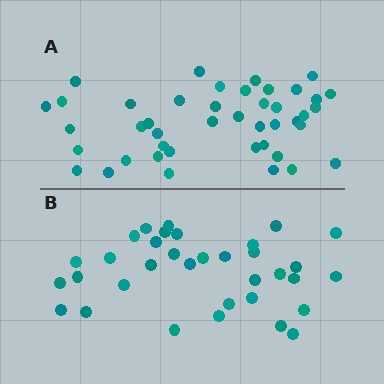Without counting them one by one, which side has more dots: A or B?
Region A (the top region) has more dots.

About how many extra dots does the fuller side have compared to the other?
Region A has roughly 8 or so more dots than region B.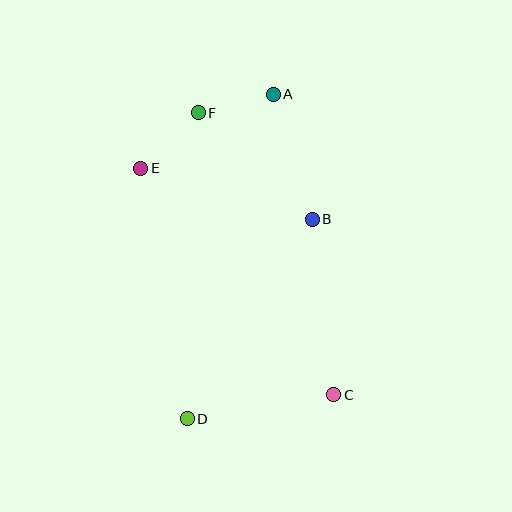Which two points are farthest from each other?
Points A and D are farthest from each other.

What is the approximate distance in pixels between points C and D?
The distance between C and D is approximately 148 pixels.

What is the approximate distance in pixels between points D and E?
The distance between D and E is approximately 255 pixels.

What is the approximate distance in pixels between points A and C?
The distance between A and C is approximately 306 pixels.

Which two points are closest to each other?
Points A and F are closest to each other.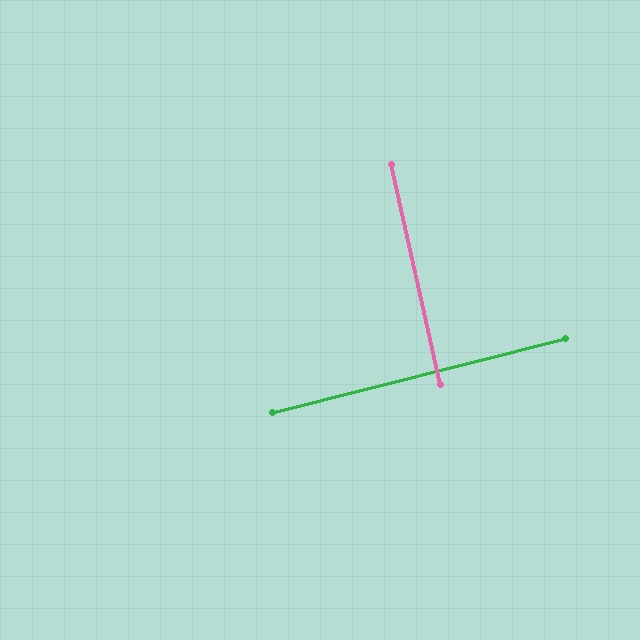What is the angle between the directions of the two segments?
Approximately 88 degrees.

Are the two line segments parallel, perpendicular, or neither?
Perpendicular — they meet at approximately 88°.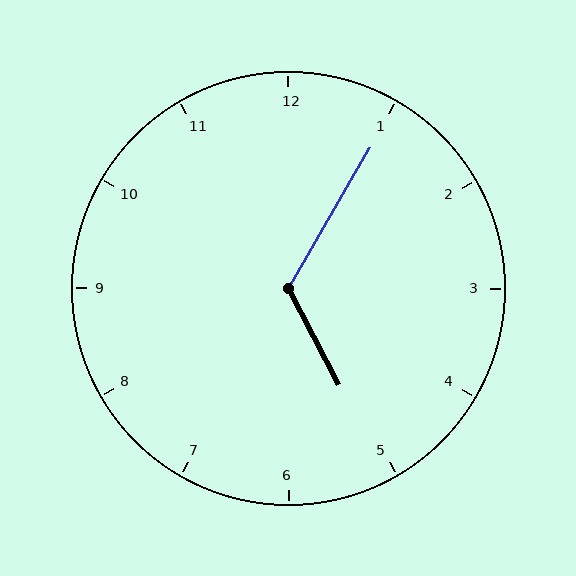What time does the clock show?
5:05.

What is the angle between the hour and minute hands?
Approximately 122 degrees.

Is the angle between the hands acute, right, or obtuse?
It is obtuse.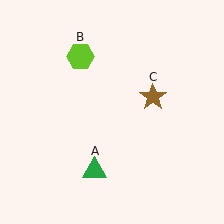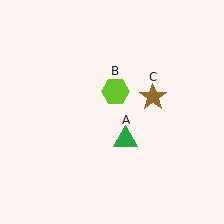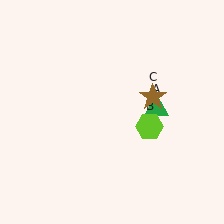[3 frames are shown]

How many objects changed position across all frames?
2 objects changed position: green triangle (object A), lime hexagon (object B).